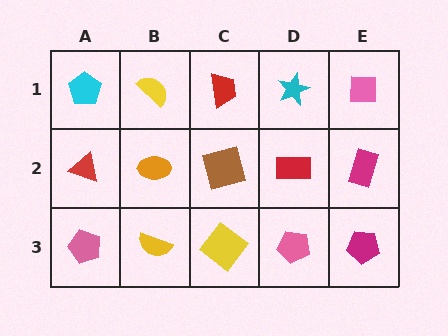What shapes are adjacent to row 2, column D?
A cyan star (row 1, column D), a pink pentagon (row 3, column D), a brown square (row 2, column C), a magenta rectangle (row 2, column E).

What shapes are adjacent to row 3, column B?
An orange ellipse (row 2, column B), a pink pentagon (row 3, column A), a yellow diamond (row 3, column C).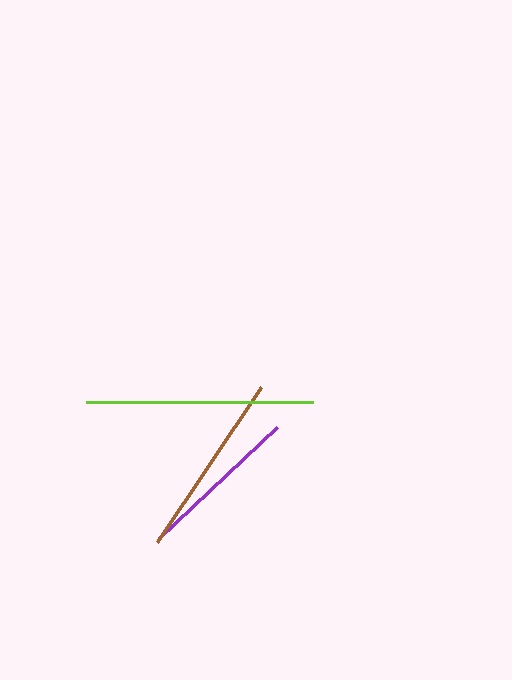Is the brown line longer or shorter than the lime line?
The lime line is longer than the brown line.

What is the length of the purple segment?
The purple segment is approximately 162 pixels long.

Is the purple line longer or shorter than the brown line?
The brown line is longer than the purple line.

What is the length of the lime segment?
The lime segment is approximately 227 pixels long.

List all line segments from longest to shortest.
From longest to shortest: lime, brown, purple.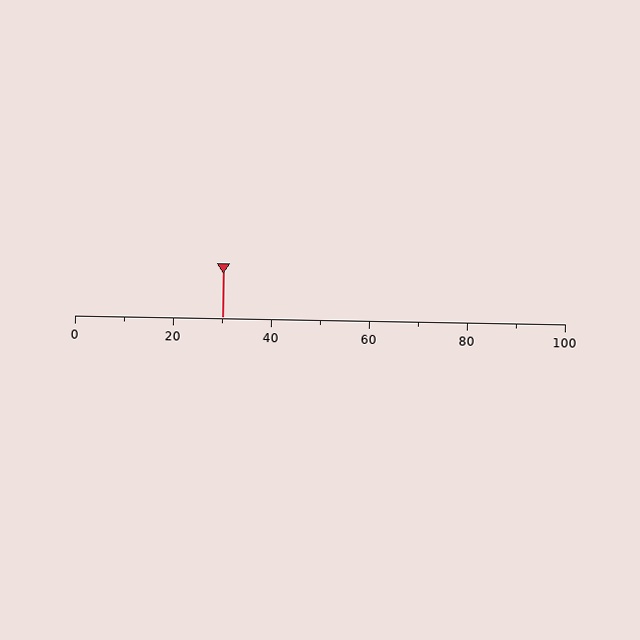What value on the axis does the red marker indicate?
The marker indicates approximately 30.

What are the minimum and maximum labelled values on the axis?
The axis runs from 0 to 100.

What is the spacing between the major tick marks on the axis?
The major ticks are spaced 20 apart.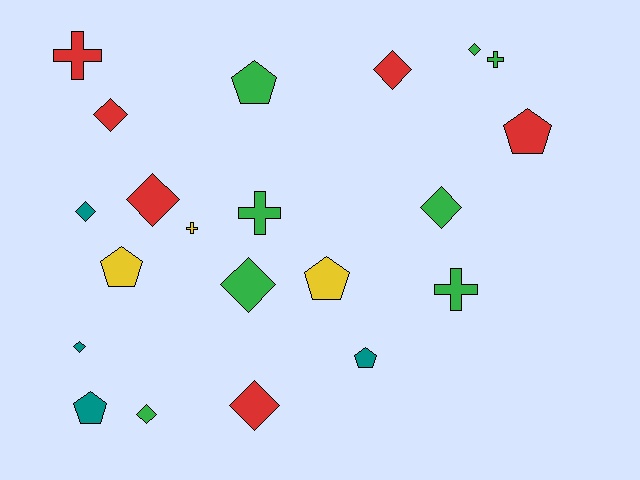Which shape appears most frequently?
Diamond, with 10 objects.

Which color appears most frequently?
Green, with 8 objects.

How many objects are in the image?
There are 21 objects.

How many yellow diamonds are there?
There are no yellow diamonds.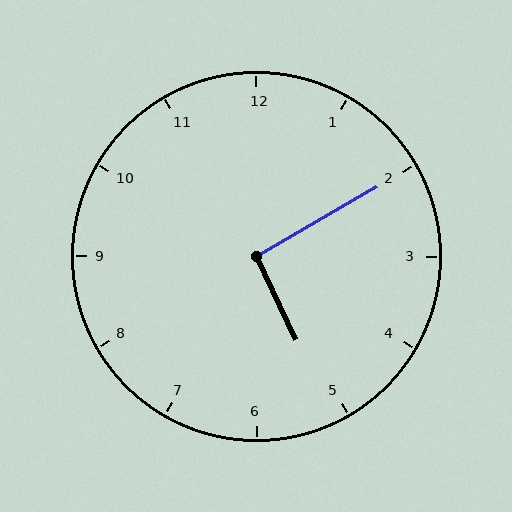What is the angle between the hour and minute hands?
Approximately 95 degrees.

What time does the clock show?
5:10.